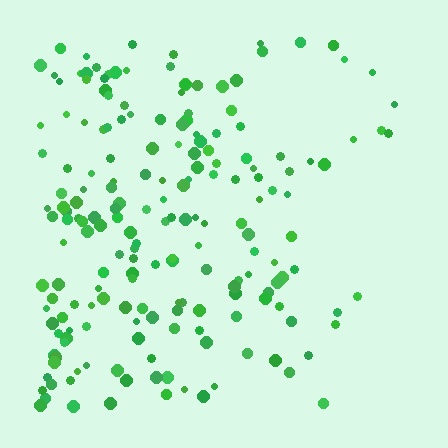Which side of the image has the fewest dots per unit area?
The right.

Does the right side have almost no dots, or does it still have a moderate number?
Still a moderate number, just noticeably fewer than the left.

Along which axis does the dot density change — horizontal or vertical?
Horizontal.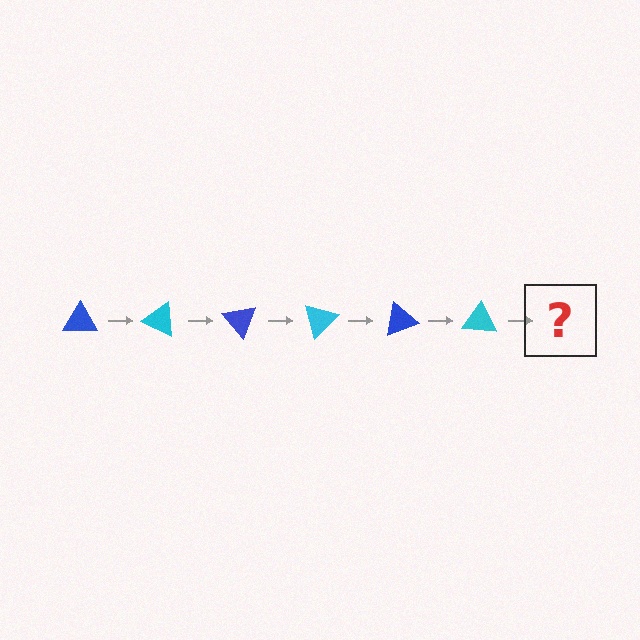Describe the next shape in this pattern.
It should be a blue triangle, rotated 150 degrees from the start.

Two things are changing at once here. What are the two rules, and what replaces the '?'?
The two rules are that it rotates 25 degrees each step and the color cycles through blue and cyan. The '?' should be a blue triangle, rotated 150 degrees from the start.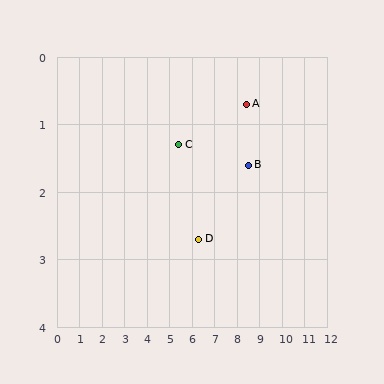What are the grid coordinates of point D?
Point D is at approximately (6.3, 2.7).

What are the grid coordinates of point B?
Point B is at approximately (8.5, 1.6).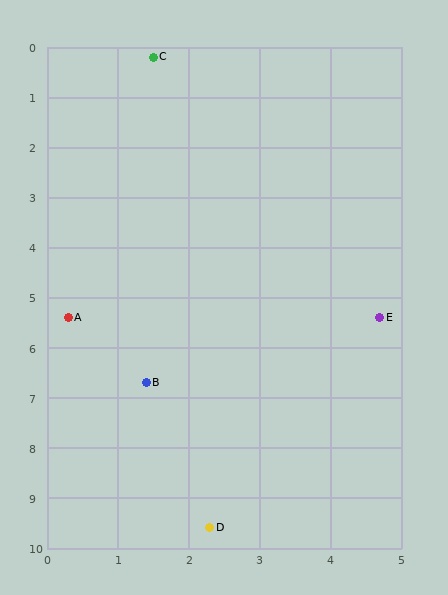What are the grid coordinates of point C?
Point C is at approximately (1.5, 0.2).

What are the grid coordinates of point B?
Point B is at approximately (1.4, 6.7).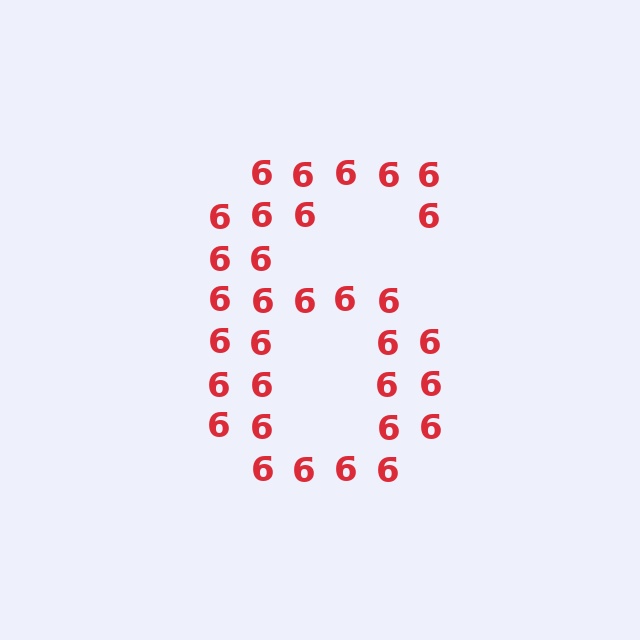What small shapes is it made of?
It is made of small digit 6's.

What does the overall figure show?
The overall figure shows the digit 6.